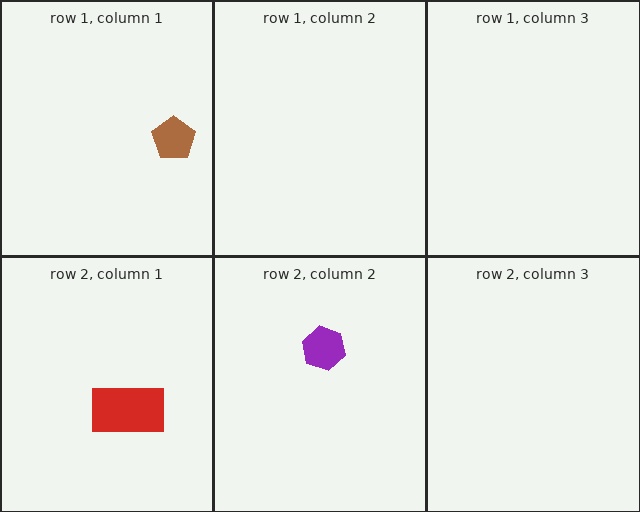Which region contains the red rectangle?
The row 2, column 1 region.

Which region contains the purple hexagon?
The row 2, column 2 region.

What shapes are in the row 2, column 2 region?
The purple hexagon.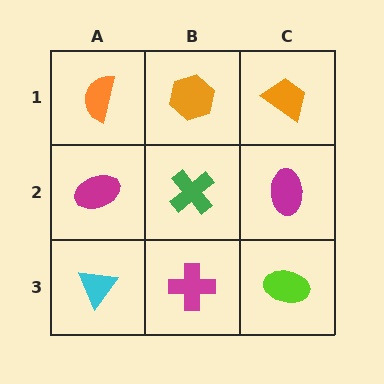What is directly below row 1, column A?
A magenta ellipse.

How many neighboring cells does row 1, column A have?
2.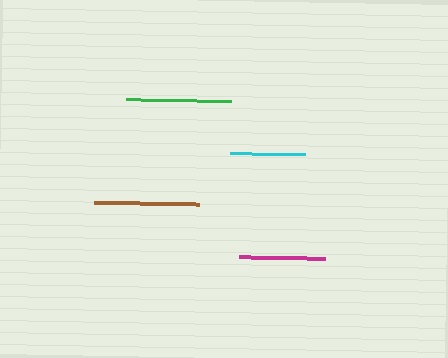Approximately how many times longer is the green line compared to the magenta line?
The green line is approximately 1.2 times the length of the magenta line.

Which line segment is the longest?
The brown line is the longest at approximately 105 pixels.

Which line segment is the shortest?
The cyan line is the shortest at approximately 75 pixels.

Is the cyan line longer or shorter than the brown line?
The brown line is longer than the cyan line.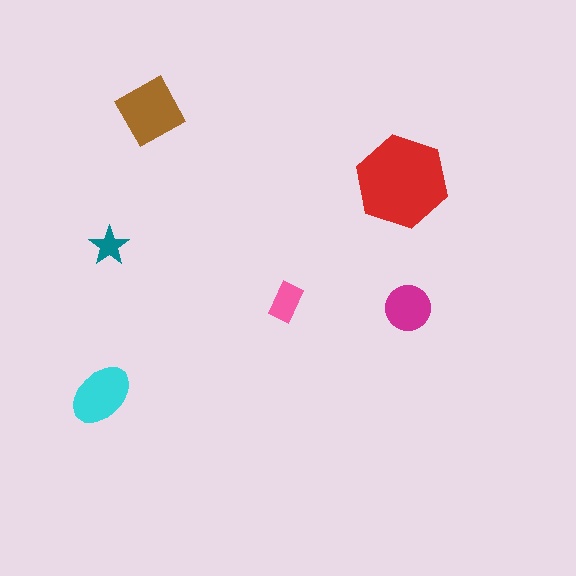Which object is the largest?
The red hexagon.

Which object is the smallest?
The teal star.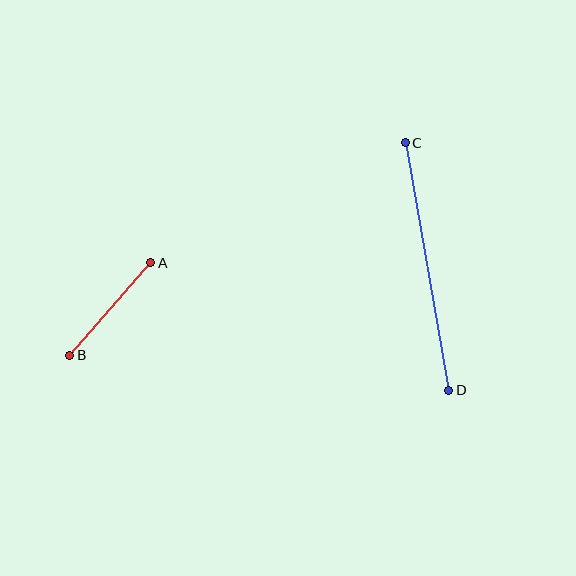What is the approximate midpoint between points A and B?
The midpoint is at approximately (110, 309) pixels.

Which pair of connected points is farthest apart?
Points C and D are farthest apart.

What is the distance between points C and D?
The distance is approximately 251 pixels.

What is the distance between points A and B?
The distance is approximately 123 pixels.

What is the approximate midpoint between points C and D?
The midpoint is at approximately (427, 266) pixels.